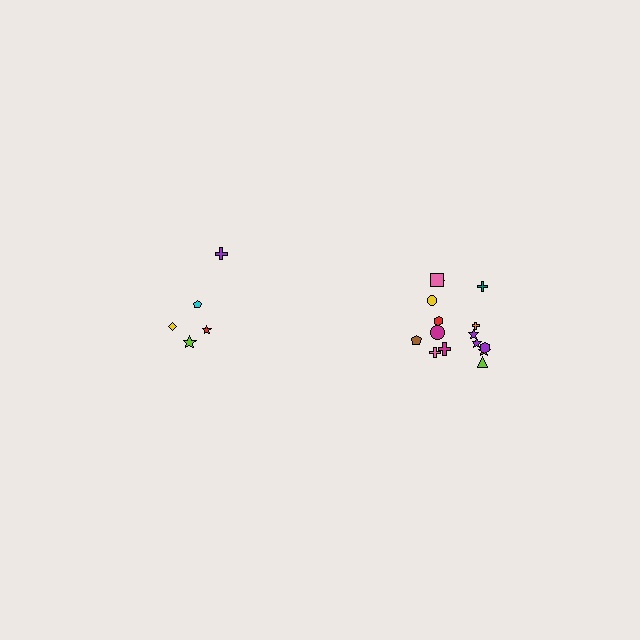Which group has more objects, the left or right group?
The right group.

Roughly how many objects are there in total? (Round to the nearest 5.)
Roughly 20 objects in total.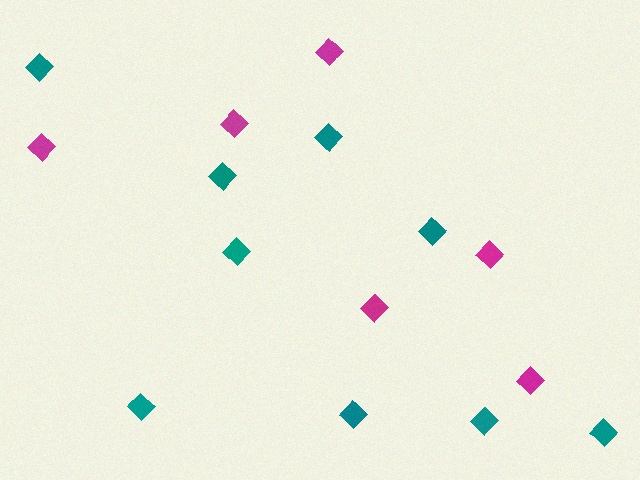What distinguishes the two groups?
There are 2 groups: one group of teal diamonds (9) and one group of magenta diamonds (6).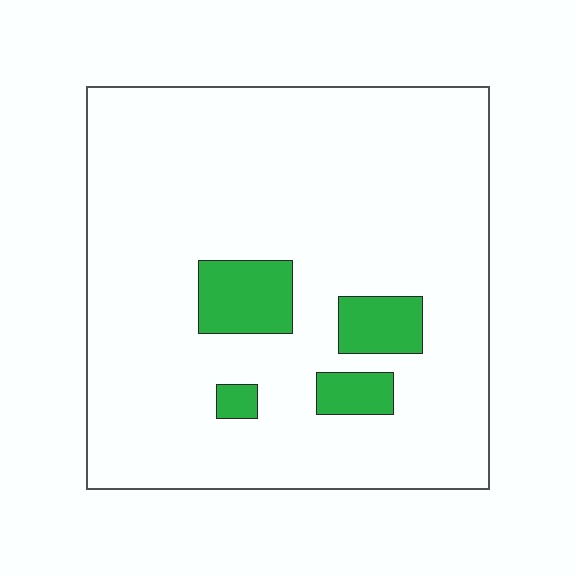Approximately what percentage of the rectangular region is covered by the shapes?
Approximately 10%.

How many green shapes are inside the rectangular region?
4.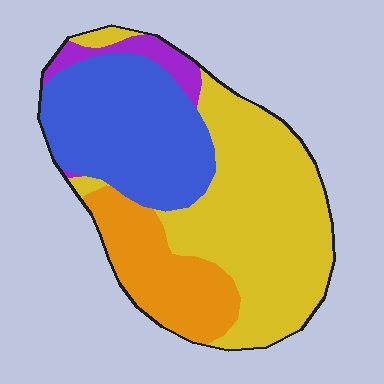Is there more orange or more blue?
Blue.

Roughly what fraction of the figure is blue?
Blue takes up between a quarter and a half of the figure.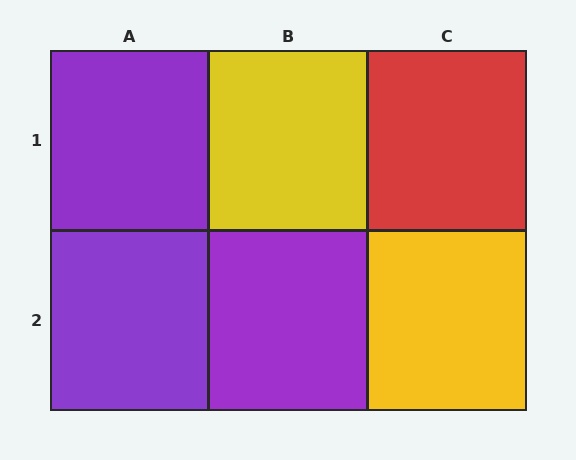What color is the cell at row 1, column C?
Red.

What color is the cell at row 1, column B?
Yellow.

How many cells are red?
1 cell is red.